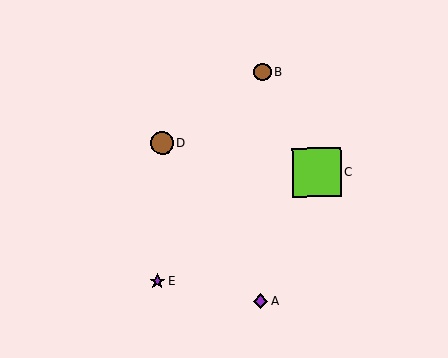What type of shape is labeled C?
Shape C is a lime square.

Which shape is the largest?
The lime square (labeled C) is the largest.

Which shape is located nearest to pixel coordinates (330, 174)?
The lime square (labeled C) at (317, 173) is nearest to that location.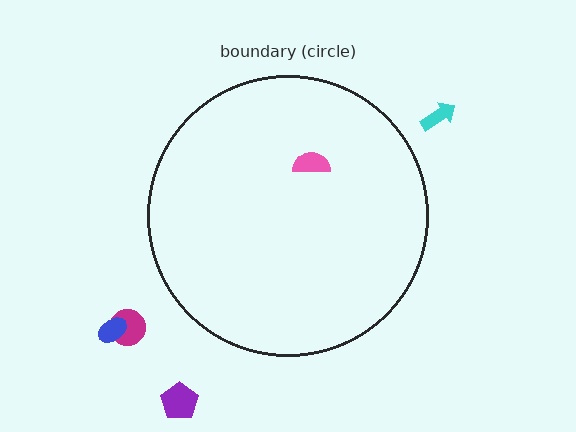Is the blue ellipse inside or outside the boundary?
Outside.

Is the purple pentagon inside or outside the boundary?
Outside.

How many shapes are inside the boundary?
1 inside, 4 outside.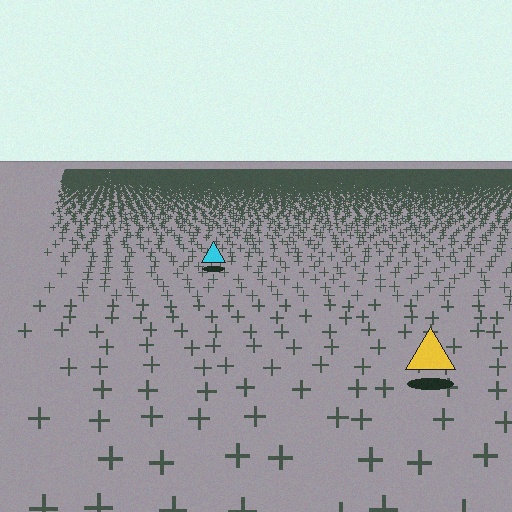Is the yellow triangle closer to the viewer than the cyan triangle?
Yes. The yellow triangle is closer — you can tell from the texture gradient: the ground texture is coarser near it.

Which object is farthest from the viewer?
The cyan triangle is farthest from the viewer. It appears smaller and the ground texture around it is denser.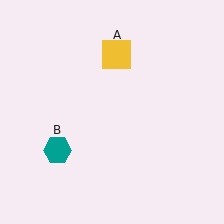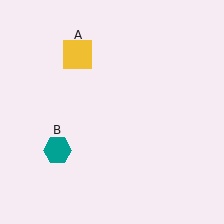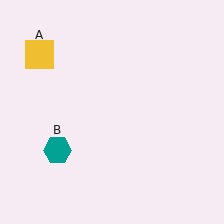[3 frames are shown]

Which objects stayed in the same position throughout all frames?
Teal hexagon (object B) remained stationary.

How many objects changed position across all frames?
1 object changed position: yellow square (object A).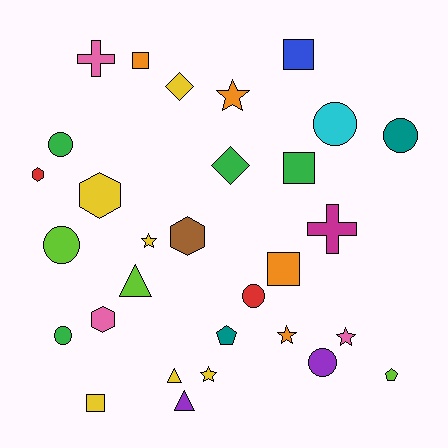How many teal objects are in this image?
There are 2 teal objects.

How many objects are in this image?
There are 30 objects.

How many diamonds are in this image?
There are 2 diamonds.